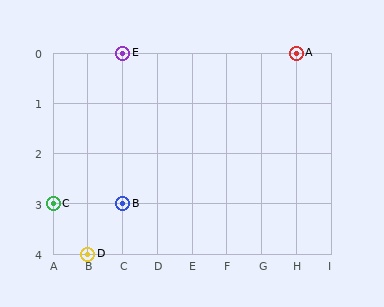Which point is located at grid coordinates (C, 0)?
Point E is at (C, 0).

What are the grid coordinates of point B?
Point B is at grid coordinates (C, 3).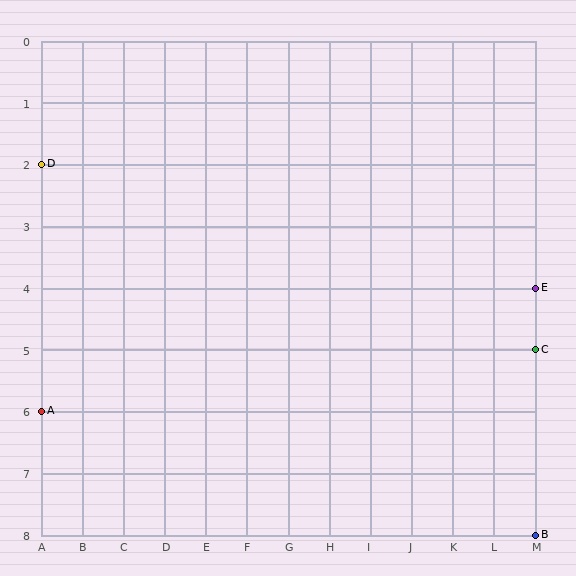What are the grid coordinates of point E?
Point E is at grid coordinates (M, 4).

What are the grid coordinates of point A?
Point A is at grid coordinates (A, 6).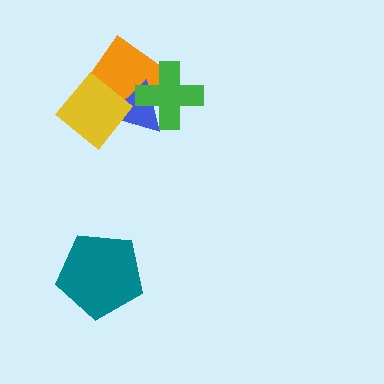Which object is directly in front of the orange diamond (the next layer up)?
The blue triangle is directly in front of the orange diamond.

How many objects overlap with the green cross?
2 objects overlap with the green cross.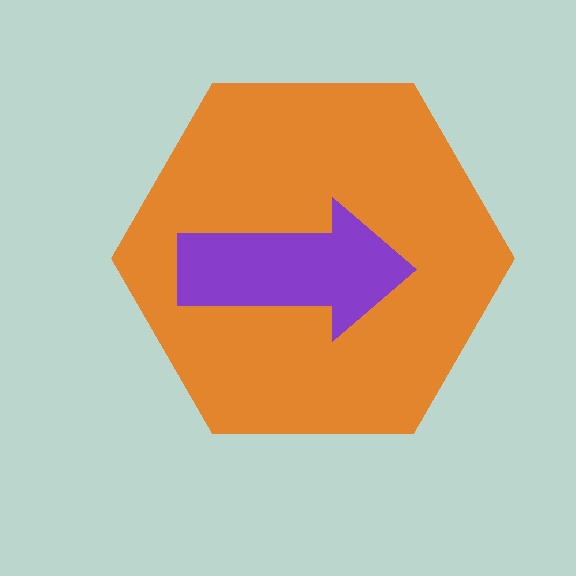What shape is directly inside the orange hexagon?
The purple arrow.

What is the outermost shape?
The orange hexagon.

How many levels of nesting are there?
2.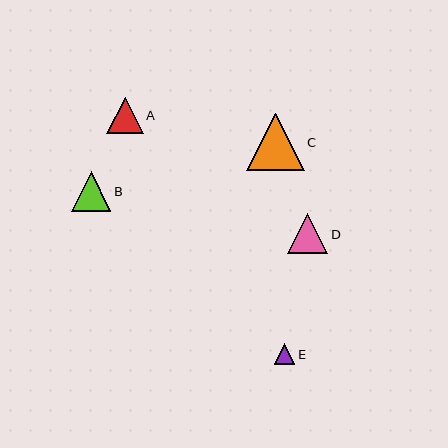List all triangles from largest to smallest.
From largest to smallest: C, D, B, A, E.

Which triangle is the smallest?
Triangle E is the smallest with a size of approximately 20 pixels.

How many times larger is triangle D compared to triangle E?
Triangle D is approximately 2.0 times the size of triangle E.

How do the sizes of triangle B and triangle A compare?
Triangle B and triangle A are approximately the same size.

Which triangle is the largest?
Triangle C is the largest with a size of approximately 57 pixels.